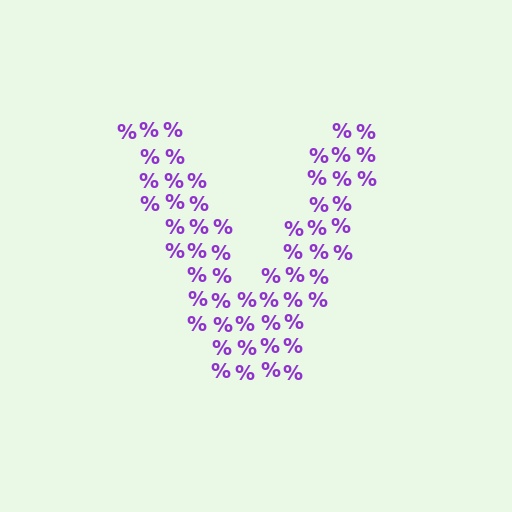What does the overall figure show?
The overall figure shows the letter V.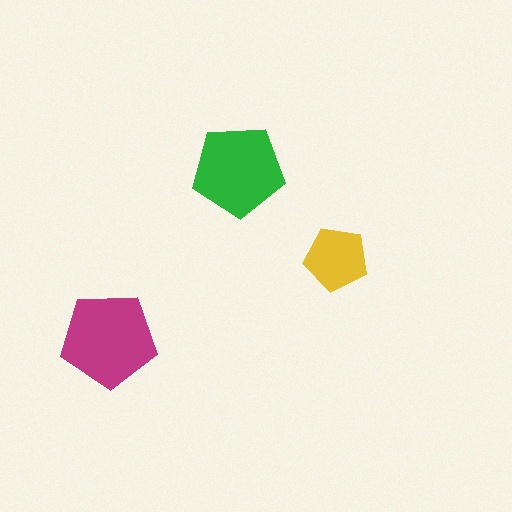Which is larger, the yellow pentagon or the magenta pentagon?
The magenta one.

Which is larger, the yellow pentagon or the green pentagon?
The green one.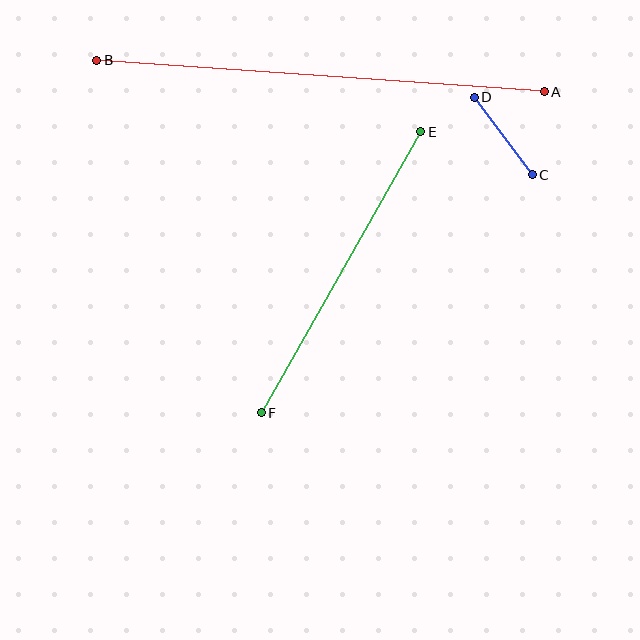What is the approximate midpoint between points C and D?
The midpoint is at approximately (503, 136) pixels.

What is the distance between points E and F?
The distance is approximately 323 pixels.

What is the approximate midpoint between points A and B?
The midpoint is at approximately (320, 76) pixels.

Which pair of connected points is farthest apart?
Points A and B are farthest apart.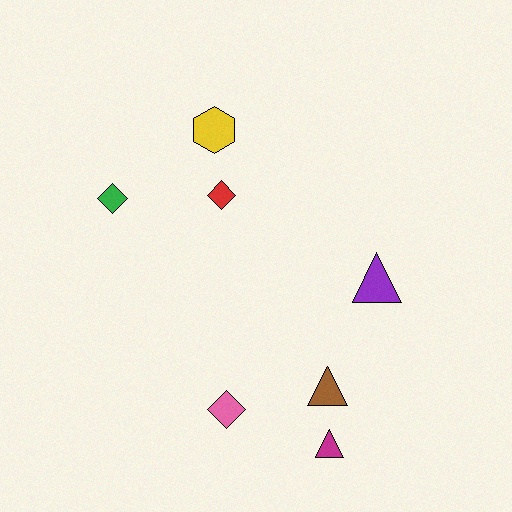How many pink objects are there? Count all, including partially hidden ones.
There is 1 pink object.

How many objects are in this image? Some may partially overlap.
There are 7 objects.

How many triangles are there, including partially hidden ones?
There are 3 triangles.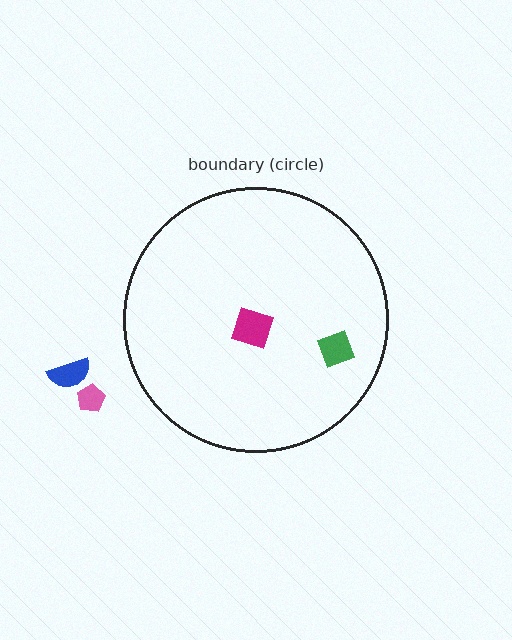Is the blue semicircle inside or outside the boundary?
Outside.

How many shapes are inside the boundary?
2 inside, 2 outside.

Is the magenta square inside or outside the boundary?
Inside.